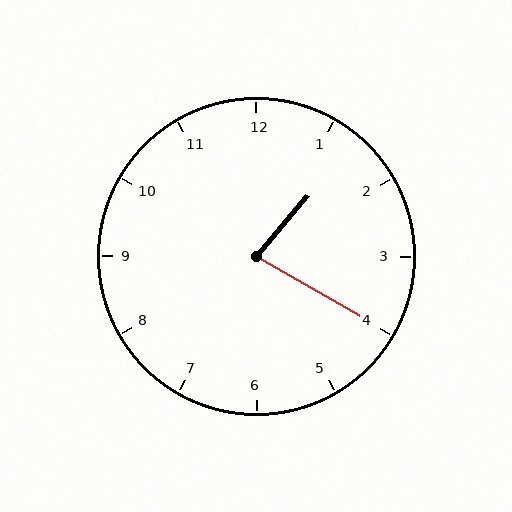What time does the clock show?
1:20.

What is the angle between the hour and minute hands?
Approximately 80 degrees.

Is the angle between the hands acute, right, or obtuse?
It is acute.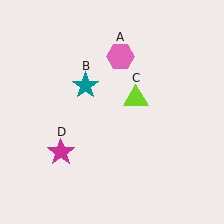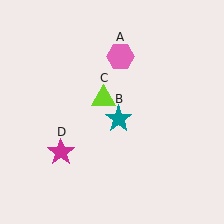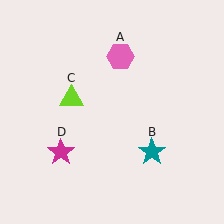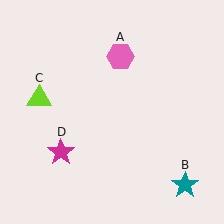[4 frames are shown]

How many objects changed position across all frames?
2 objects changed position: teal star (object B), lime triangle (object C).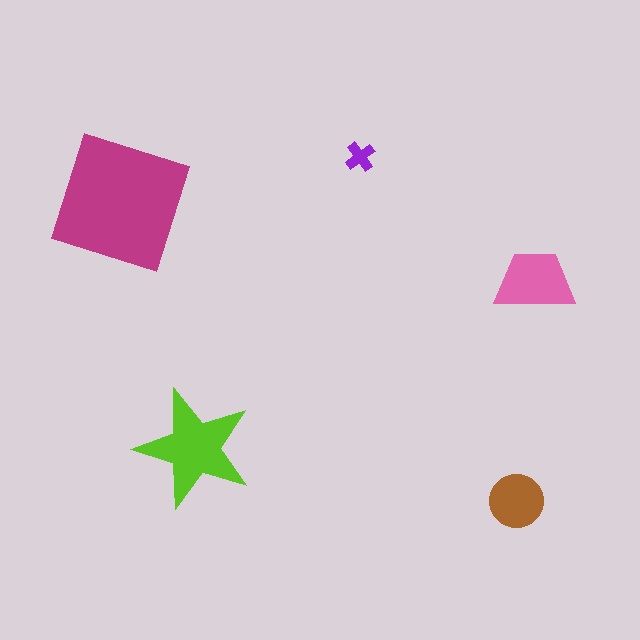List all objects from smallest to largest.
The purple cross, the brown circle, the pink trapezoid, the lime star, the magenta square.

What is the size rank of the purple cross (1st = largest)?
5th.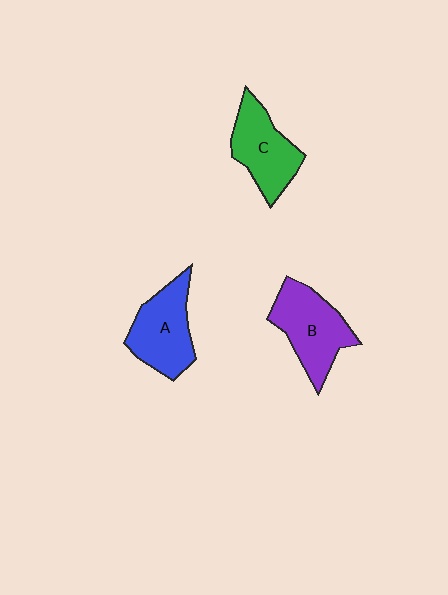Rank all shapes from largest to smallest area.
From largest to smallest: B (purple), A (blue), C (green).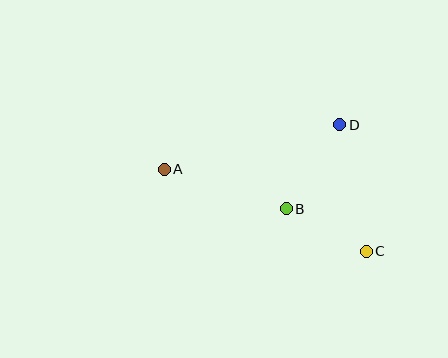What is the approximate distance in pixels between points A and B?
The distance between A and B is approximately 128 pixels.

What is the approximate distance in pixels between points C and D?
The distance between C and D is approximately 129 pixels.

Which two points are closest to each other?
Points B and C are closest to each other.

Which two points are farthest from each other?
Points A and C are farthest from each other.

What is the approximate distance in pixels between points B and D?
The distance between B and D is approximately 100 pixels.